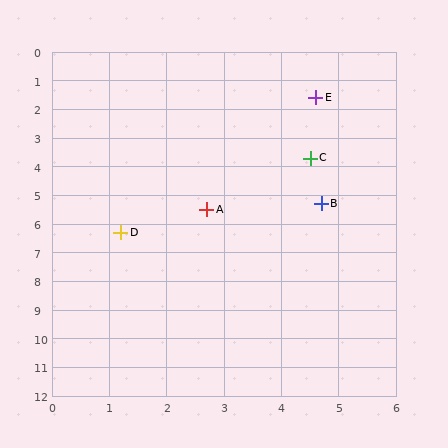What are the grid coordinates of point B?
Point B is at approximately (4.7, 5.3).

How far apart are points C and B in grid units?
Points C and B are about 1.6 grid units apart.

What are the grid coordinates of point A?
Point A is at approximately (2.7, 5.5).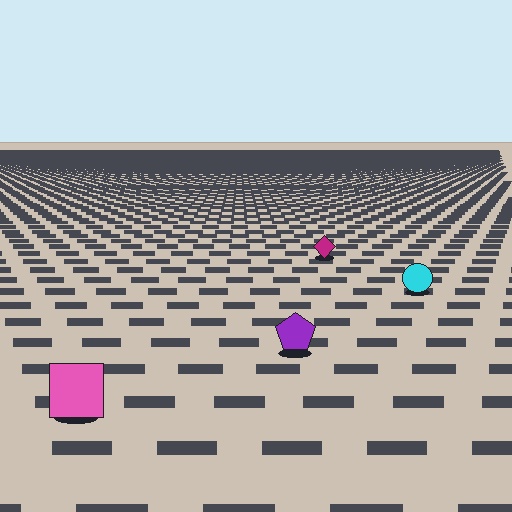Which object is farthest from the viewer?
The magenta diamond is farthest from the viewer. It appears smaller and the ground texture around it is denser.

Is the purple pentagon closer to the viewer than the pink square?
No. The pink square is closer — you can tell from the texture gradient: the ground texture is coarser near it.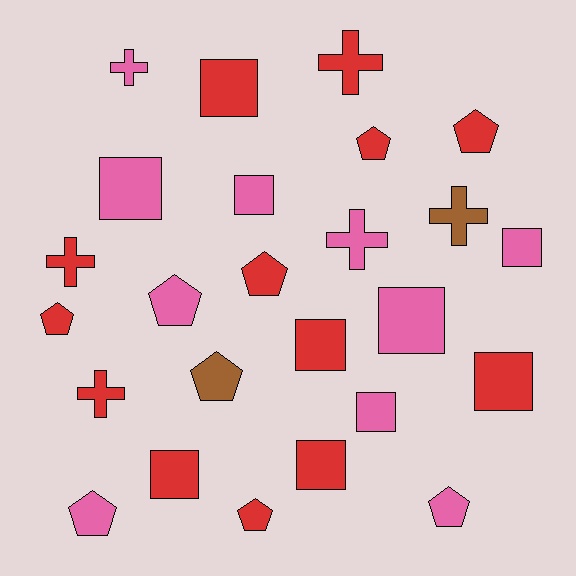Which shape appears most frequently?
Square, with 10 objects.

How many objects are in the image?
There are 25 objects.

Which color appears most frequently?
Red, with 13 objects.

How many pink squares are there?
There are 5 pink squares.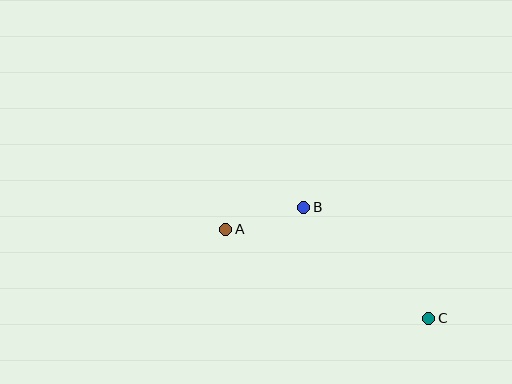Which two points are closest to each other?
Points A and B are closest to each other.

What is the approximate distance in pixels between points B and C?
The distance between B and C is approximately 167 pixels.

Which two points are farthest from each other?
Points A and C are farthest from each other.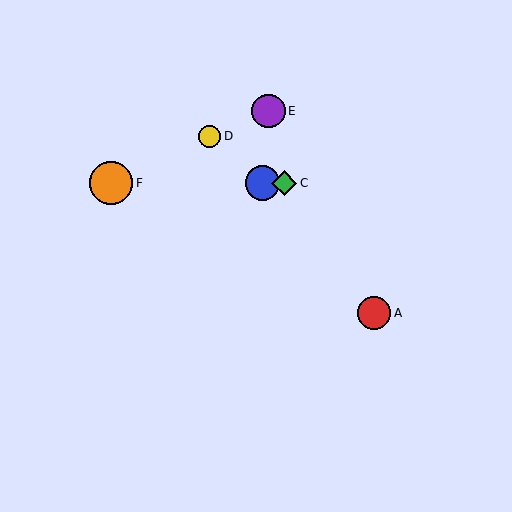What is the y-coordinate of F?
Object F is at y≈183.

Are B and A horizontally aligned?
No, B is at y≈183 and A is at y≈313.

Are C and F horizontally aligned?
Yes, both are at y≈183.